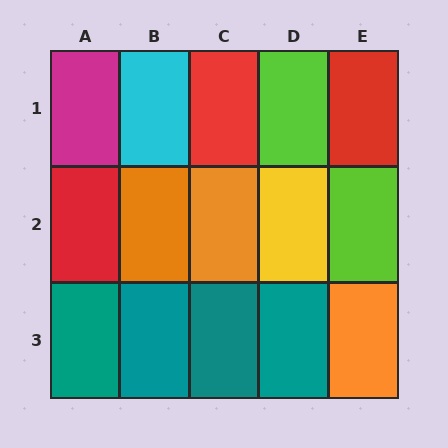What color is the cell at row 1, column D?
Lime.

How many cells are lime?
2 cells are lime.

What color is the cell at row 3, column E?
Orange.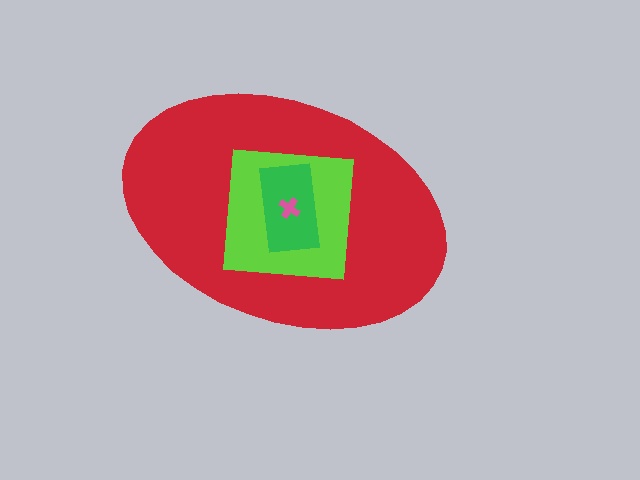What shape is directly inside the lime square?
The green rectangle.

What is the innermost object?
The pink cross.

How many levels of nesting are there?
4.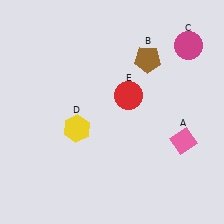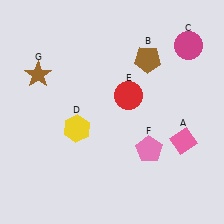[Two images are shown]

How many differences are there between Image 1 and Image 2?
There are 2 differences between the two images.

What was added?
A pink pentagon (F), a brown star (G) were added in Image 2.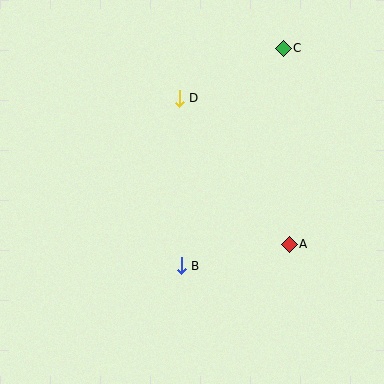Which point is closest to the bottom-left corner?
Point B is closest to the bottom-left corner.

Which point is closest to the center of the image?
Point B at (181, 266) is closest to the center.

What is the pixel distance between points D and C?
The distance between D and C is 115 pixels.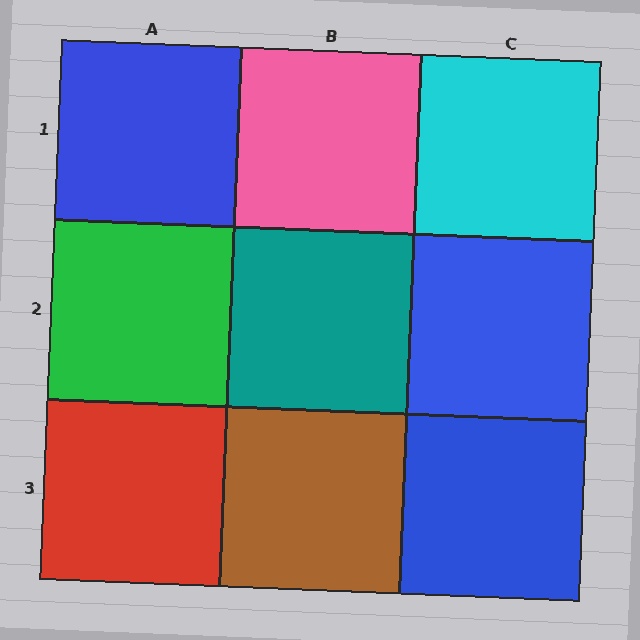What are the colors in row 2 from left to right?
Green, teal, blue.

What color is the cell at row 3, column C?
Blue.